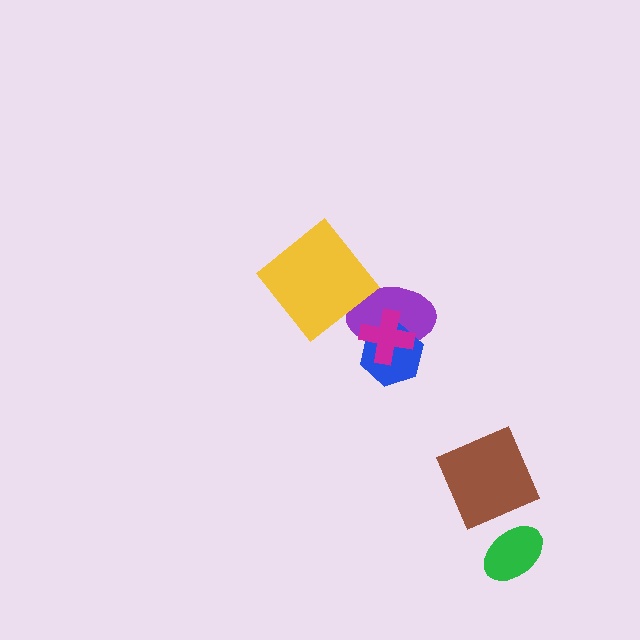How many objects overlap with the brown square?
0 objects overlap with the brown square.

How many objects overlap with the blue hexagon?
2 objects overlap with the blue hexagon.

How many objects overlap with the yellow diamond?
0 objects overlap with the yellow diamond.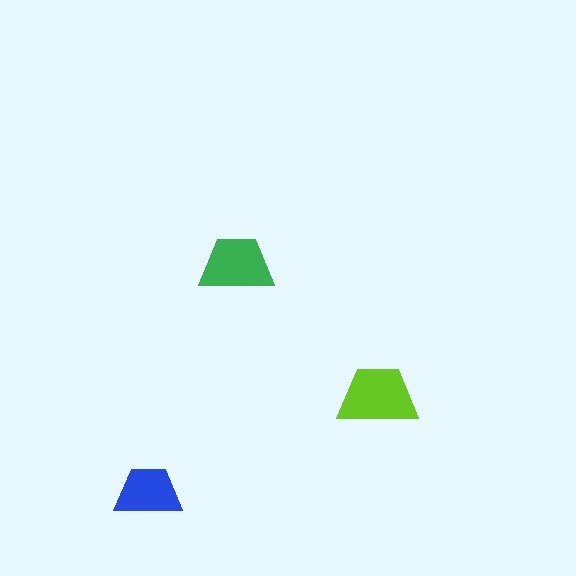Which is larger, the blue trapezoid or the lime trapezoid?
The lime one.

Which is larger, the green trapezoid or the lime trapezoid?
The lime one.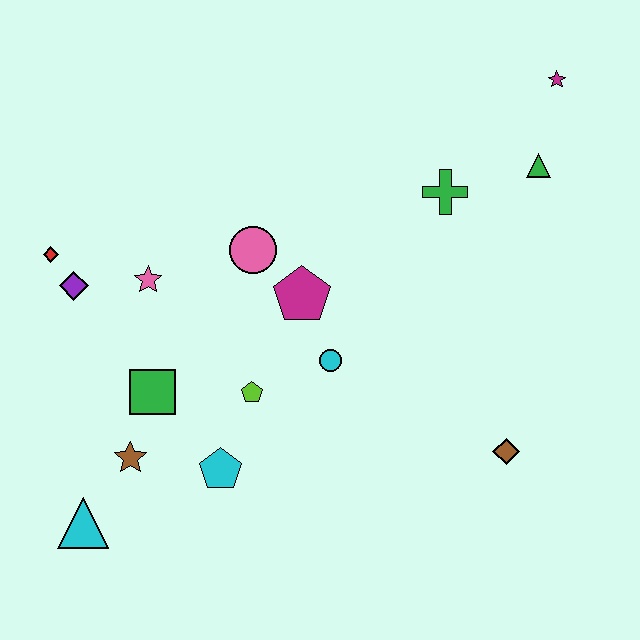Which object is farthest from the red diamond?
The magenta star is farthest from the red diamond.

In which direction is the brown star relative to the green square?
The brown star is below the green square.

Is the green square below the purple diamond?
Yes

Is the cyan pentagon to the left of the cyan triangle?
No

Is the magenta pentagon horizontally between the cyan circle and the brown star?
Yes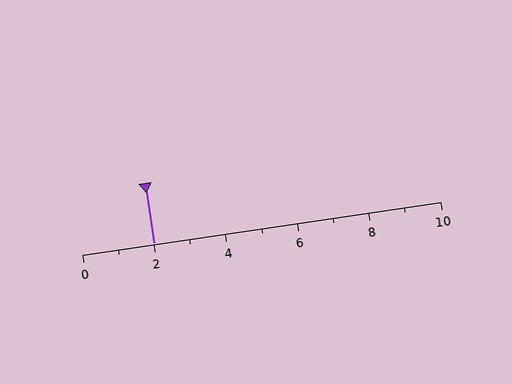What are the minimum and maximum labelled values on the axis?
The axis runs from 0 to 10.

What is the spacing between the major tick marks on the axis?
The major ticks are spaced 2 apart.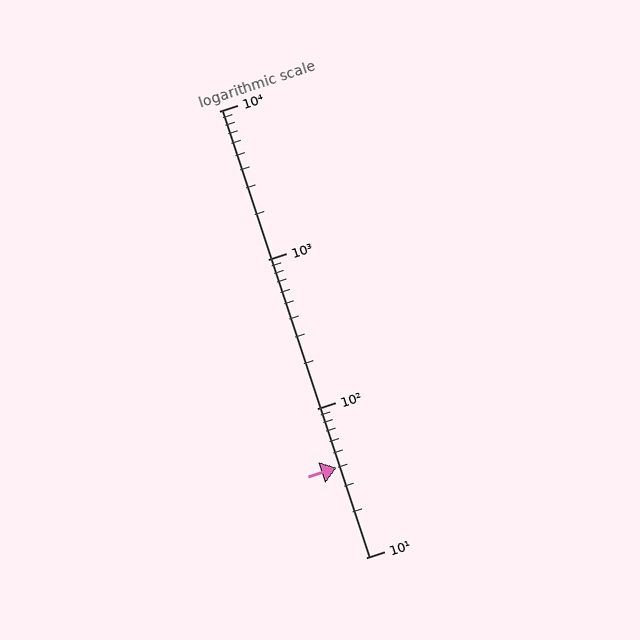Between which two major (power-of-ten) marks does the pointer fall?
The pointer is between 10 and 100.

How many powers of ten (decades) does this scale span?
The scale spans 3 decades, from 10 to 10000.